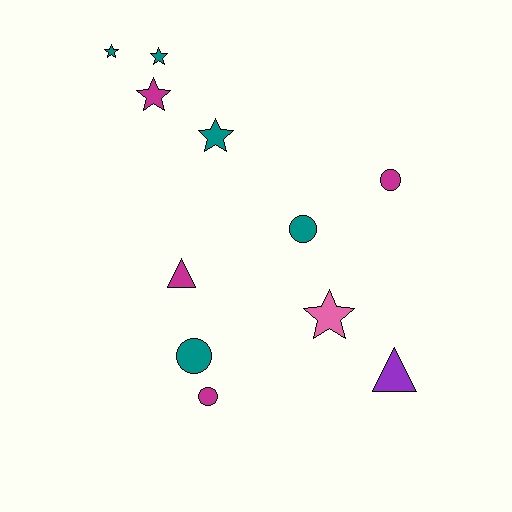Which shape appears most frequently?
Star, with 5 objects.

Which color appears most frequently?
Teal, with 5 objects.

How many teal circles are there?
There are 2 teal circles.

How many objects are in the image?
There are 11 objects.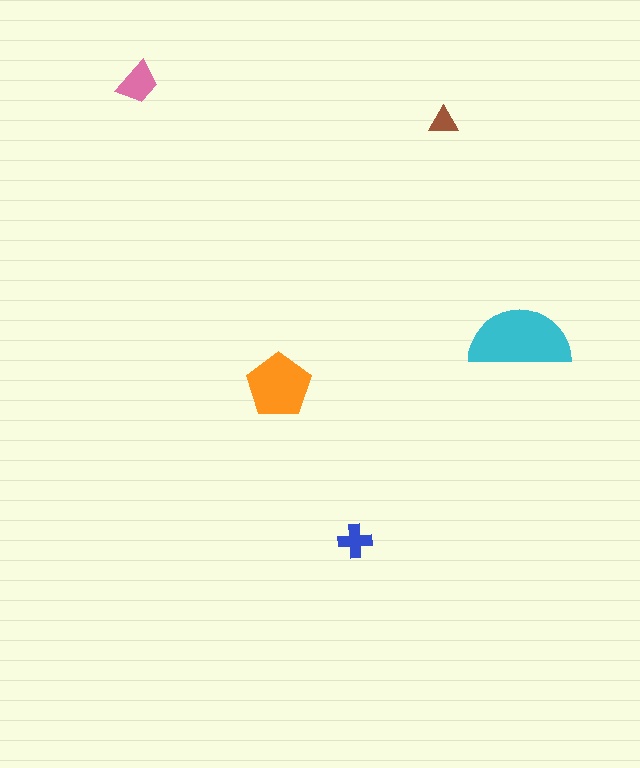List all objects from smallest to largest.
The brown triangle, the blue cross, the pink trapezoid, the orange pentagon, the cyan semicircle.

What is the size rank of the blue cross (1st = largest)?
4th.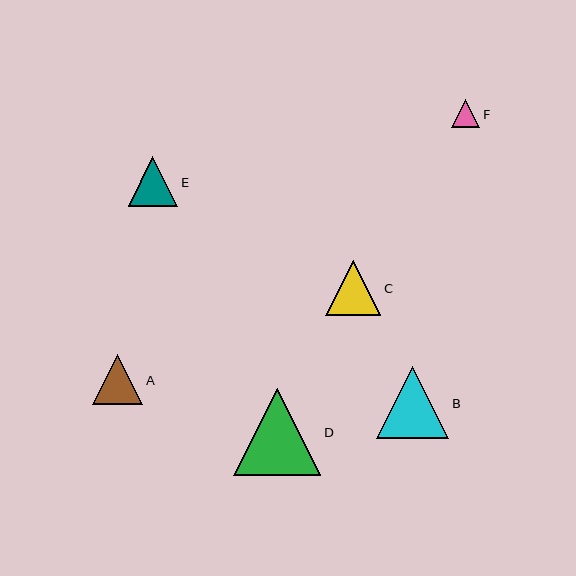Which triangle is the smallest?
Triangle F is the smallest with a size of approximately 28 pixels.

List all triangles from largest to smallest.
From largest to smallest: D, B, C, A, E, F.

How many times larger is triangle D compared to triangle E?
Triangle D is approximately 1.8 times the size of triangle E.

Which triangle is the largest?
Triangle D is the largest with a size of approximately 87 pixels.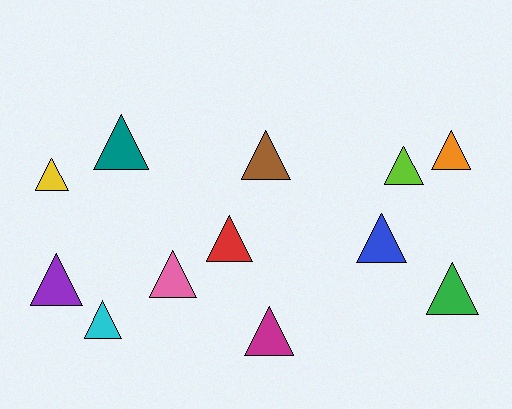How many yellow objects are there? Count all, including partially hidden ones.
There is 1 yellow object.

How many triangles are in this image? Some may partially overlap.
There are 12 triangles.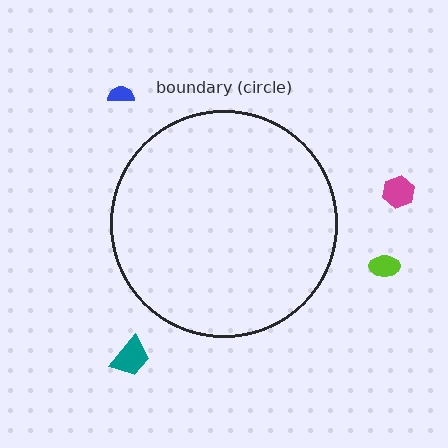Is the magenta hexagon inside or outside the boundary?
Outside.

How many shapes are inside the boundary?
0 inside, 4 outside.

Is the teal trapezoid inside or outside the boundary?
Outside.